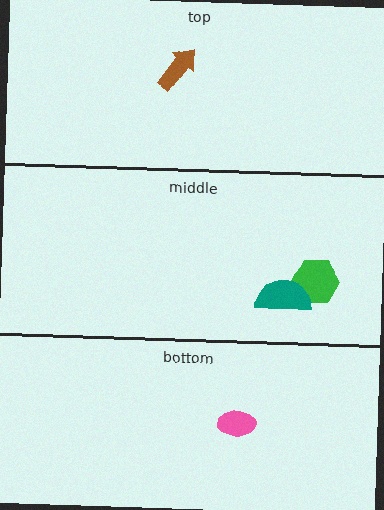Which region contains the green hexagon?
The middle region.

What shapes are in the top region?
The brown arrow.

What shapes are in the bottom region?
The pink ellipse.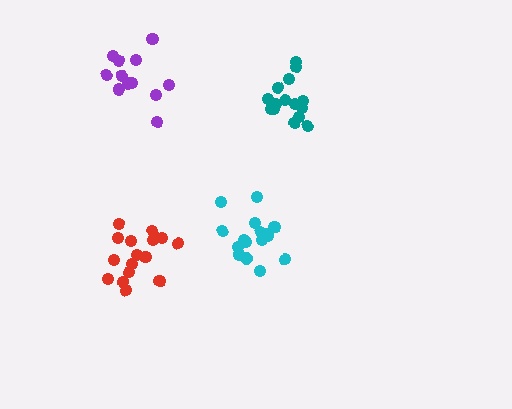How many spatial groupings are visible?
There are 4 spatial groupings.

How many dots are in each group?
Group 1: 12 dots, Group 2: 15 dots, Group 3: 16 dots, Group 4: 16 dots (59 total).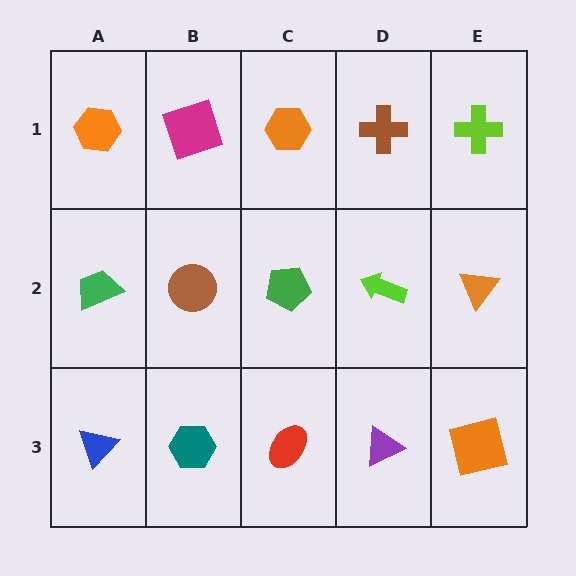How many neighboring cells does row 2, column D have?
4.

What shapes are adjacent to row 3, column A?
A green trapezoid (row 2, column A), a teal hexagon (row 3, column B).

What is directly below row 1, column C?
A green pentagon.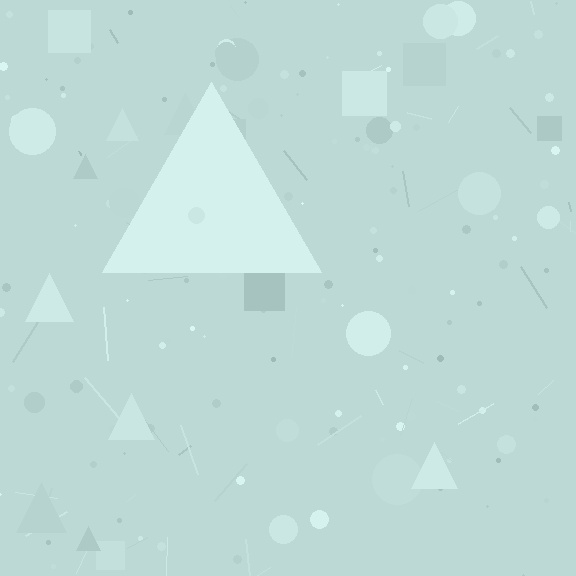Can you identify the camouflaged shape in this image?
The camouflaged shape is a triangle.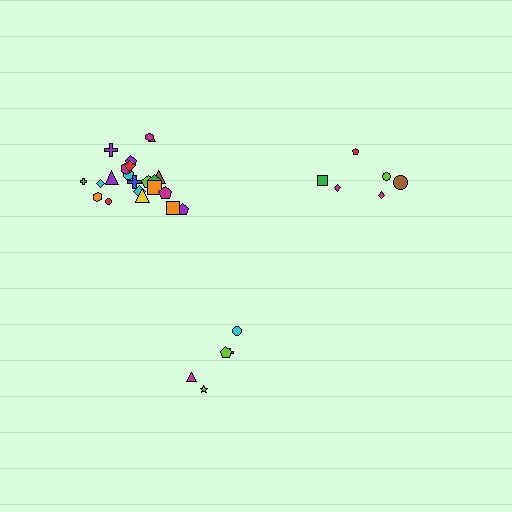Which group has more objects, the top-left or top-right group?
The top-left group.